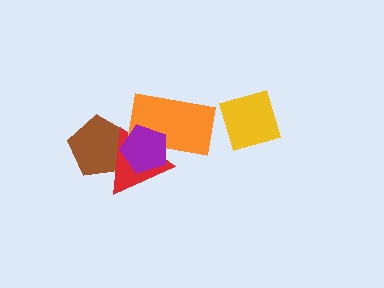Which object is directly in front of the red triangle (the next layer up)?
The orange rectangle is directly in front of the red triangle.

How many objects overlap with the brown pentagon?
2 objects overlap with the brown pentagon.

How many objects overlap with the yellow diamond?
0 objects overlap with the yellow diamond.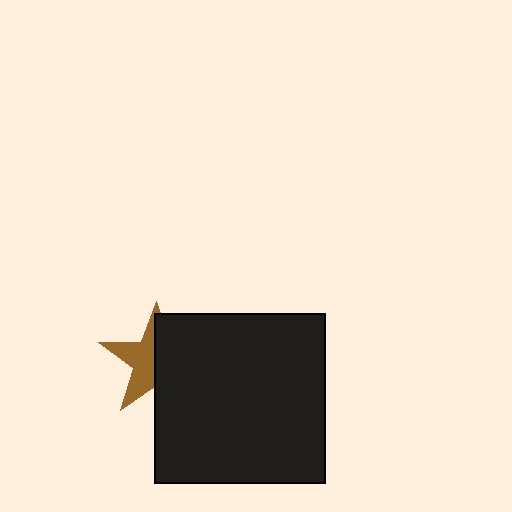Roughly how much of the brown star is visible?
About half of it is visible (roughly 46%).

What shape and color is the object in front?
The object in front is a black rectangle.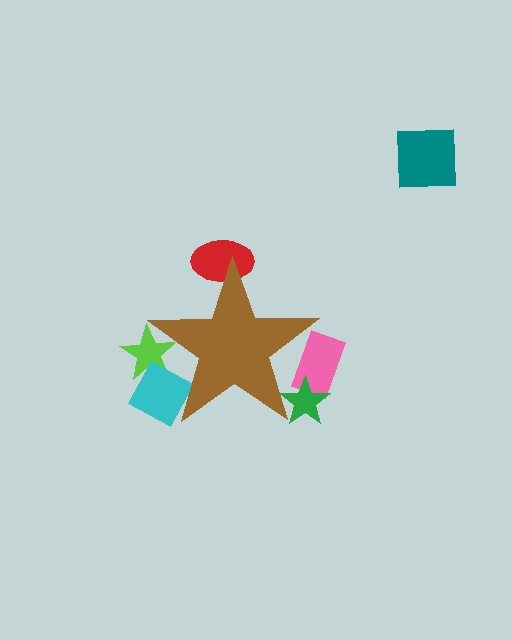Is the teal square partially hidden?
No, the teal square is fully visible.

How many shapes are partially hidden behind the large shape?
5 shapes are partially hidden.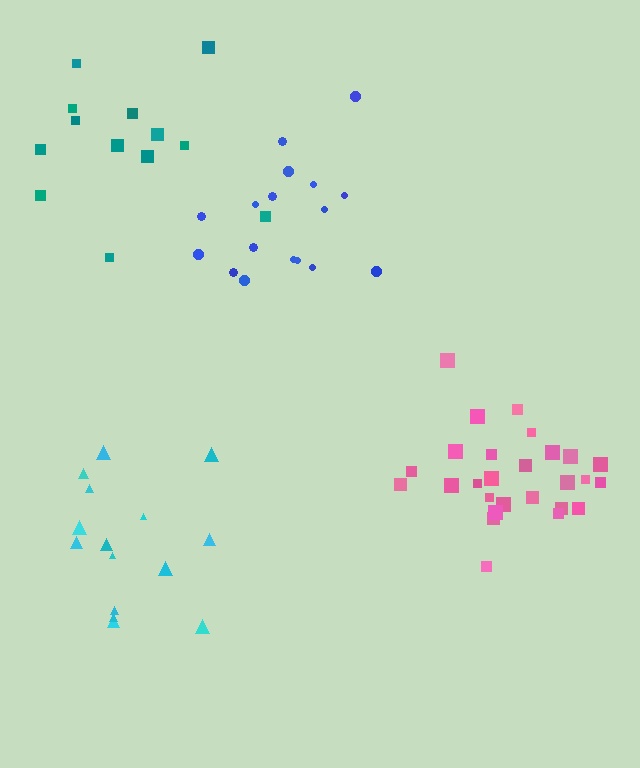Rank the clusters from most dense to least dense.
pink, blue, cyan, teal.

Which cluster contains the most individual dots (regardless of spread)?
Pink (27).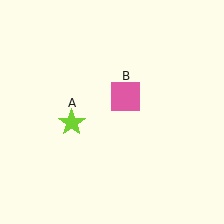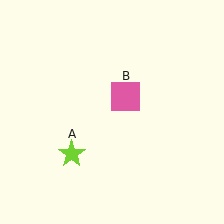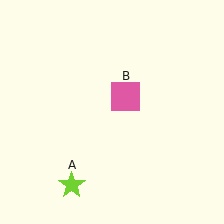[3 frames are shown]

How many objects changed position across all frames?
1 object changed position: lime star (object A).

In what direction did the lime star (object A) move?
The lime star (object A) moved down.